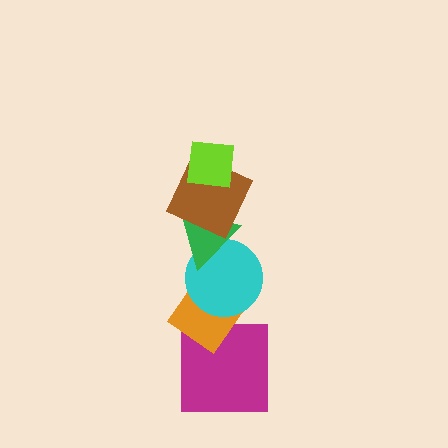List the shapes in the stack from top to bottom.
From top to bottom: the lime square, the brown square, the green triangle, the cyan circle, the orange diamond, the magenta square.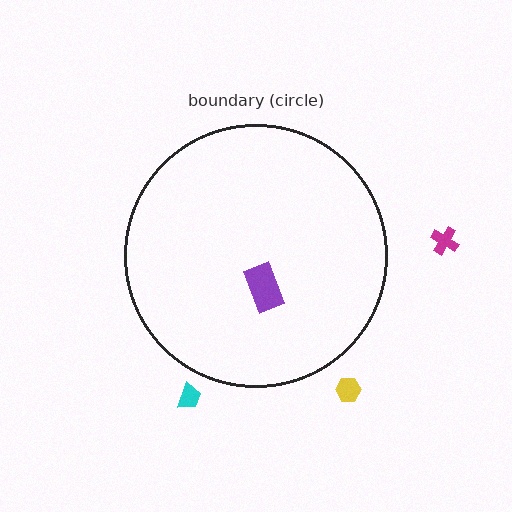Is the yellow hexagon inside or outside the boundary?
Outside.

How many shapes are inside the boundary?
1 inside, 3 outside.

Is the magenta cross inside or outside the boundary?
Outside.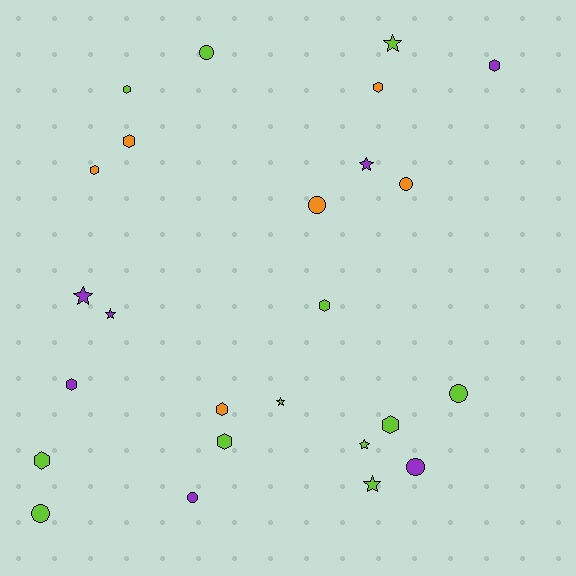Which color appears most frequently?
Lime, with 12 objects.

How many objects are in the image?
There are 25 objects.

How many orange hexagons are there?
There are 4 orange hexagons.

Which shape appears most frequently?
Hexagon, with 11 objects.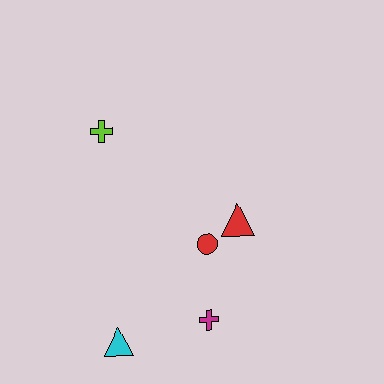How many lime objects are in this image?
There is 1 lime object.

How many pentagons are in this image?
There are no pentagons.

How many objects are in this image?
There are 5 objects.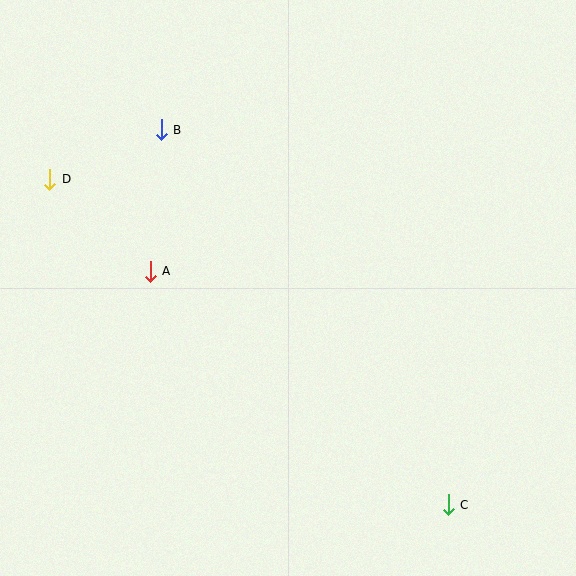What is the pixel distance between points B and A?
The distance between B and A is 142 pixels.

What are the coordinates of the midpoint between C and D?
The midpoint between C and D is at (249, 342).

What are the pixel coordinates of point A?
Point A is at (150, 271).